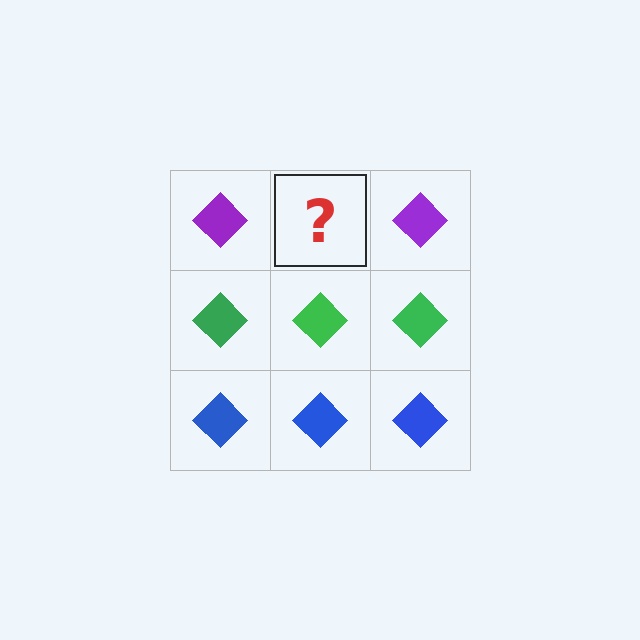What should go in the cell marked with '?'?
The missing cell should contain a purple diamond.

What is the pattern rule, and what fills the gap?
The rule is that each row has a consistent color. The gap should be filled with a purple diamond.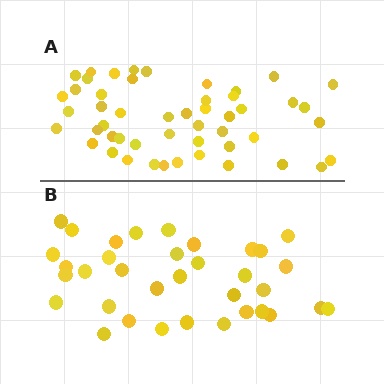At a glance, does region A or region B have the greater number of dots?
Region A (the top region) has more dots.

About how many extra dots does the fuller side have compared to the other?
Region A has approximately 15 more dots than region B.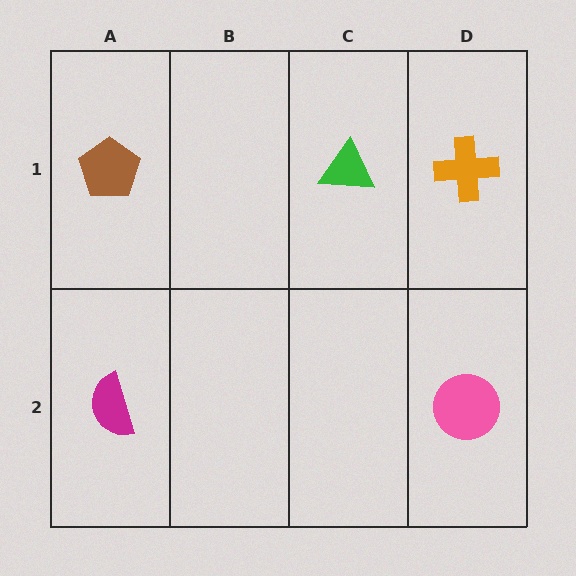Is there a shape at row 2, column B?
No, that cell is empty.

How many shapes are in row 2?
2 shapes.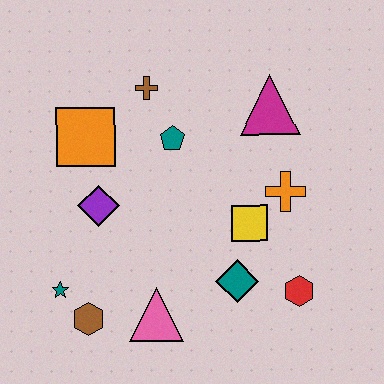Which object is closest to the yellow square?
The orange cross is closest to the yellow square.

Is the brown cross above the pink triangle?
Yes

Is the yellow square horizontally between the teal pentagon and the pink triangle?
No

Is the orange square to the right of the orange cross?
No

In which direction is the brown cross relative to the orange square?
The brown cross is to the right of the orange square.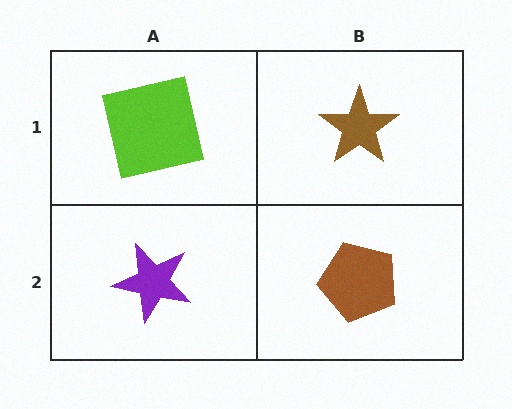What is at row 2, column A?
A purple star.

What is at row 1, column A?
A lime square.